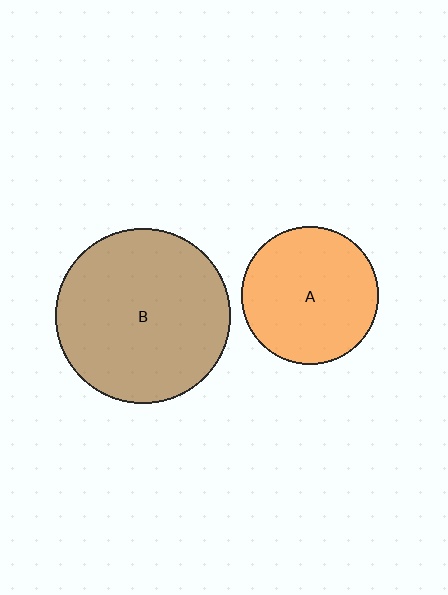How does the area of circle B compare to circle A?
Approximately 1.6 times.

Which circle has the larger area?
Circle B (brown).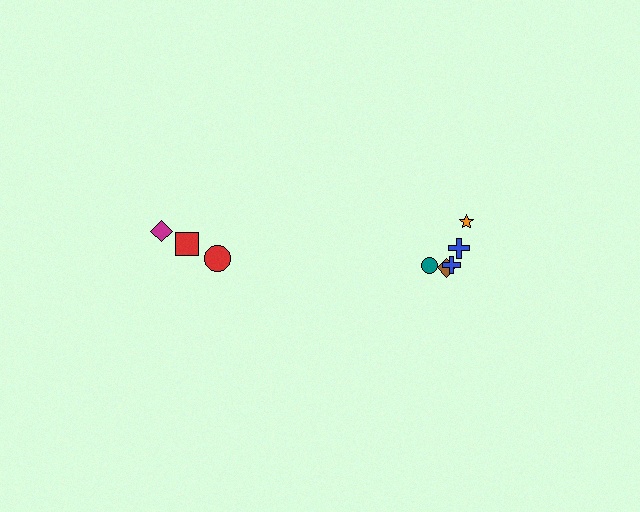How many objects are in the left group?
There are 3 objects.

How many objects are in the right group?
There are 5 objects.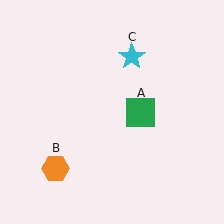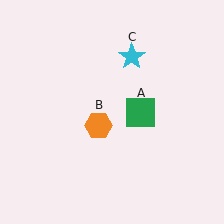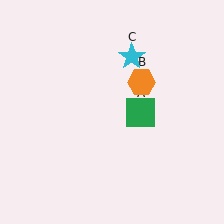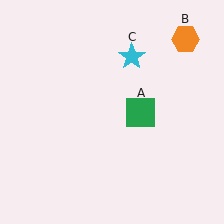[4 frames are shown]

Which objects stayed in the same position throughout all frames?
Green square (object A) and cyan star (object C) remained stationary.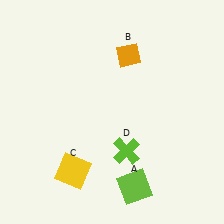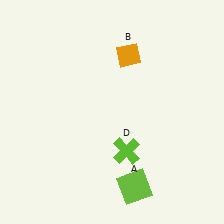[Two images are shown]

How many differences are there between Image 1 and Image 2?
There is 1 difference between the two images.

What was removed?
The yellow square (C) was removed in Image 2.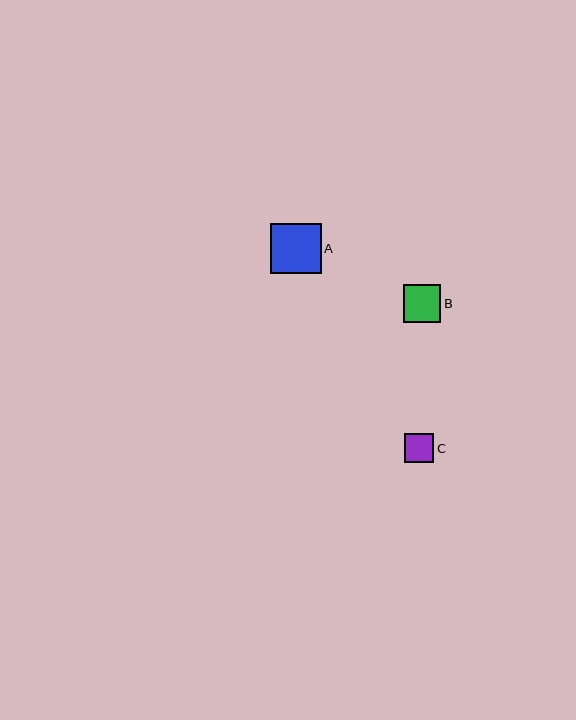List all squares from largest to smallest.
From largest to smallest: A, B, C.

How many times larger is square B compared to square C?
Square B is approximately 1.3 times the size of square C.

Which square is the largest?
Square A is the largest with a size of approximately 51 pixels.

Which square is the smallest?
Square C is the smallest with a size of approximately 30 pixels.